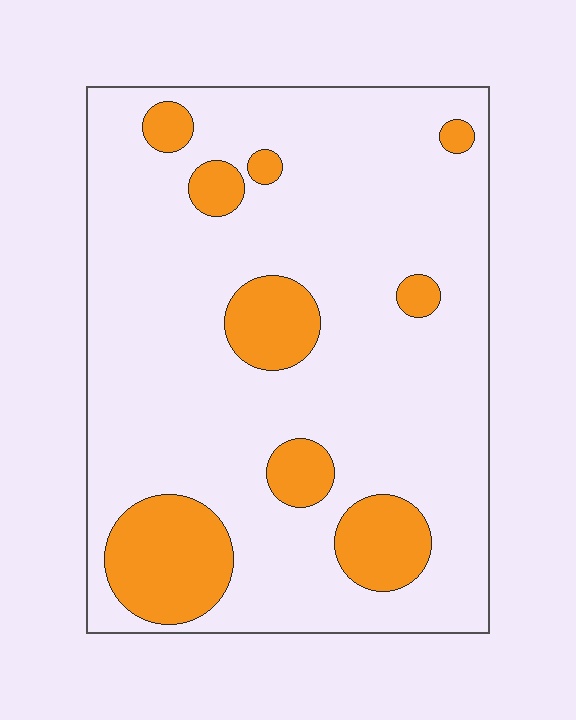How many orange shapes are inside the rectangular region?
9.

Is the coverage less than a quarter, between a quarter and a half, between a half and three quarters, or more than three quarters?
Less than a quarter.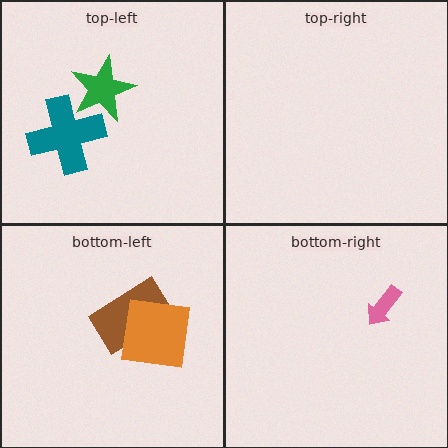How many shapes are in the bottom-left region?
2.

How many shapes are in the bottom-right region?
1.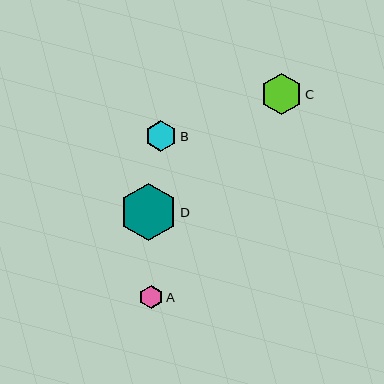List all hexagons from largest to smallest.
From largest to smallest: D, C, B, A.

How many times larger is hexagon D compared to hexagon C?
Hexagon D is approximately 1.4 times the size of hexagon C.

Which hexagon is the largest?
Hexagon D is the largest with a size of approximately 57 pixels.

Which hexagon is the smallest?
Hexagon A is the smallest with a size of approximately 24 pixels.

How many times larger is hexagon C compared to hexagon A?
Hexagon C is approximately 1.8 times the size of hexagon A.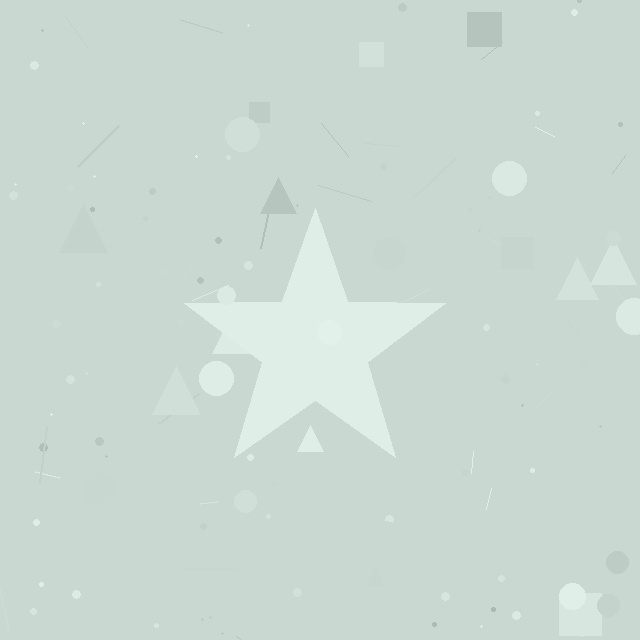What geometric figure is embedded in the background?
A star is embedded in the background.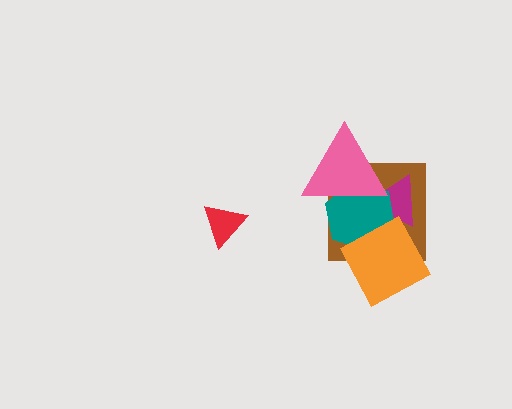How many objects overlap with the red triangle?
0 objects overlap with the red triangle.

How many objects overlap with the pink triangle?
3 objects overlap with the pink triangle.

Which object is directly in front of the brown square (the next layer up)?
The magenta triangle is directly in front of the brown square.